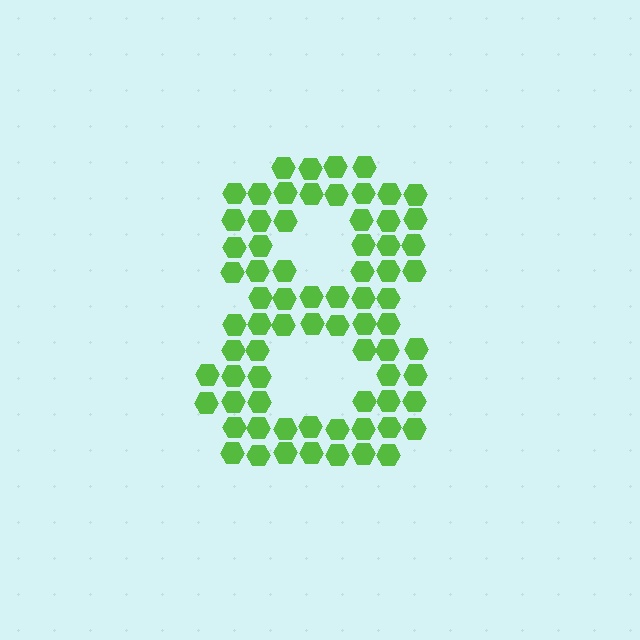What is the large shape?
The large shape is the digit 8.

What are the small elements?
The small elements are hexagons.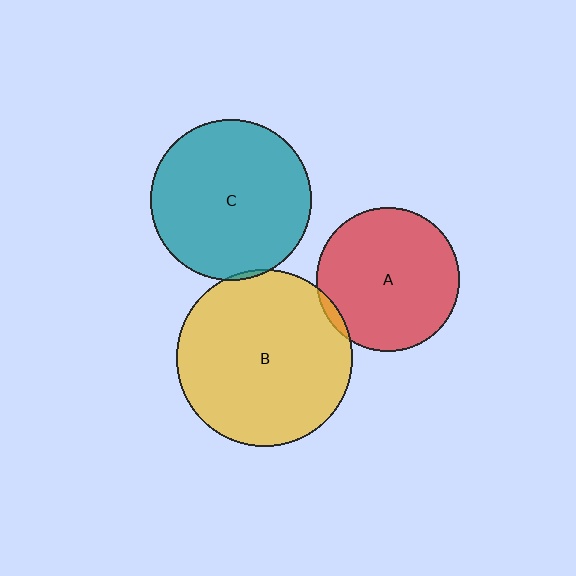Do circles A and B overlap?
Yes.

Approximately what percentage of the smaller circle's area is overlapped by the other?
Approximately 5%.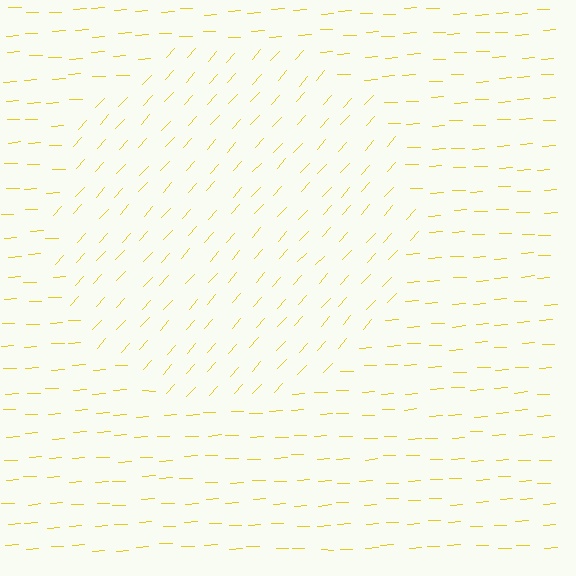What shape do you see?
I see a circle.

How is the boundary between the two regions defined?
The boundary is defined purely by a change in line orientation (approximately 45 degrees difference). All lines are the same color and thickness.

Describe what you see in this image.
The image is filled with small yellow line segments. A circle region in the image has lines oriented differently from the surrounding lines, creating a visible texture boundary.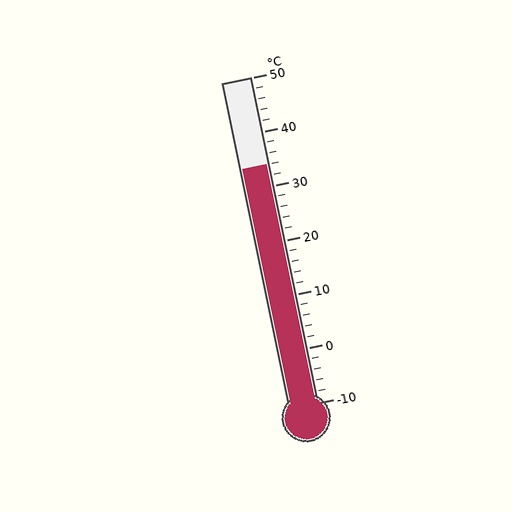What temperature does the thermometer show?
The thermometer shows approximately 34°C.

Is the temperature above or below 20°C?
The temperature is above 20°C.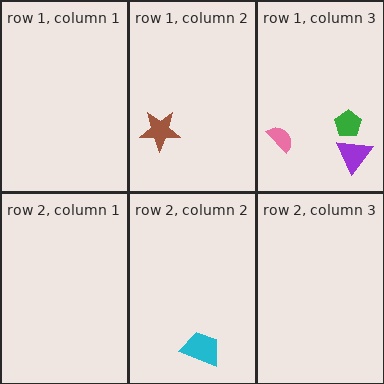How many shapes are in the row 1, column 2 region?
1.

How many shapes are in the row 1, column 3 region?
3.